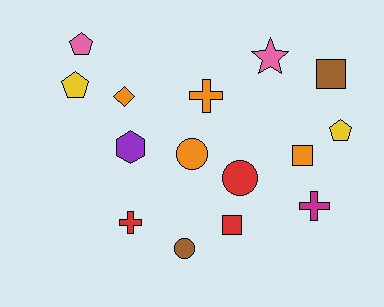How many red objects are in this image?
There are 3 red objects.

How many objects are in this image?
There are 15 objects.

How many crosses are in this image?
There are 3 crosses.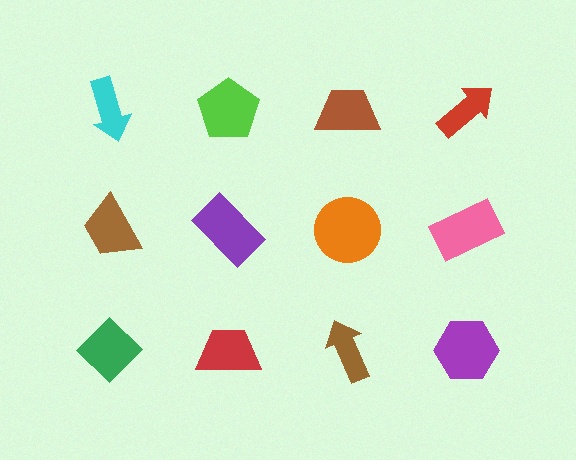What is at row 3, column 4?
A purple hexagon.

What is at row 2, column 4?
A pink rectangle.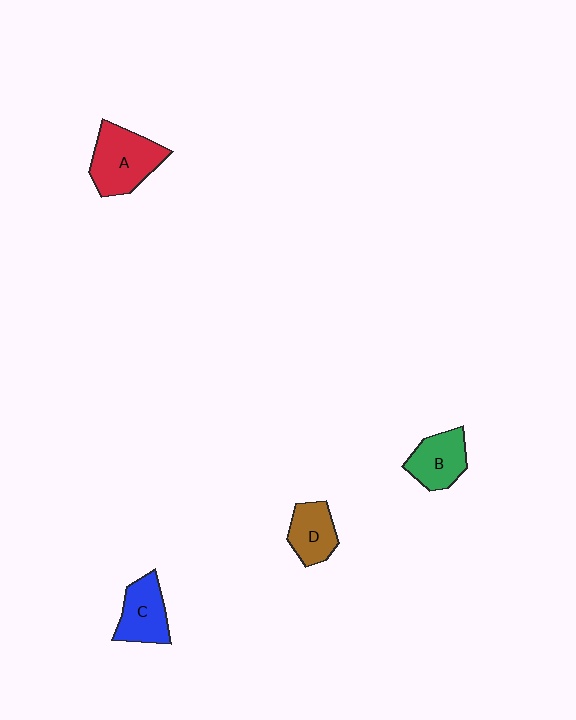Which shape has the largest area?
Shape A (red).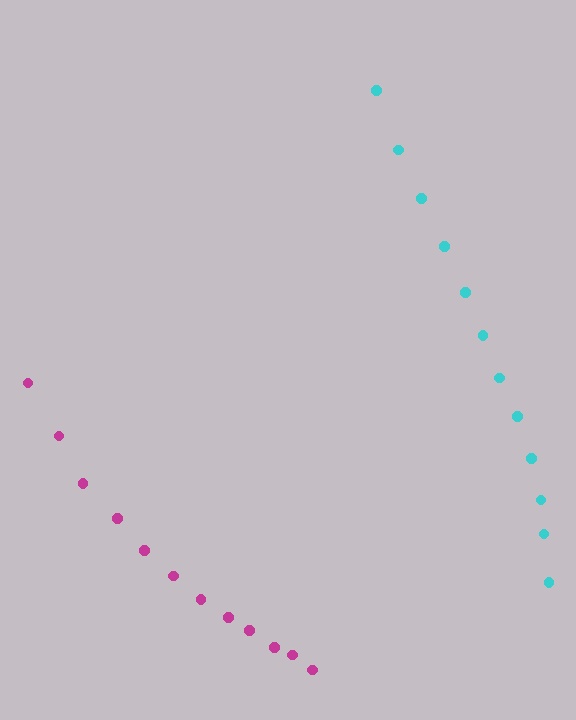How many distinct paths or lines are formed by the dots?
There are 2 distinct paths.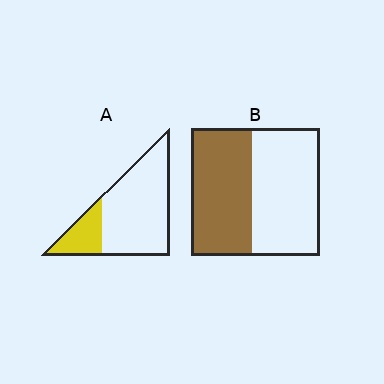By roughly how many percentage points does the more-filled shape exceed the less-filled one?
By roughly 25 percentage points (B over A).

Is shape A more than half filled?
No.